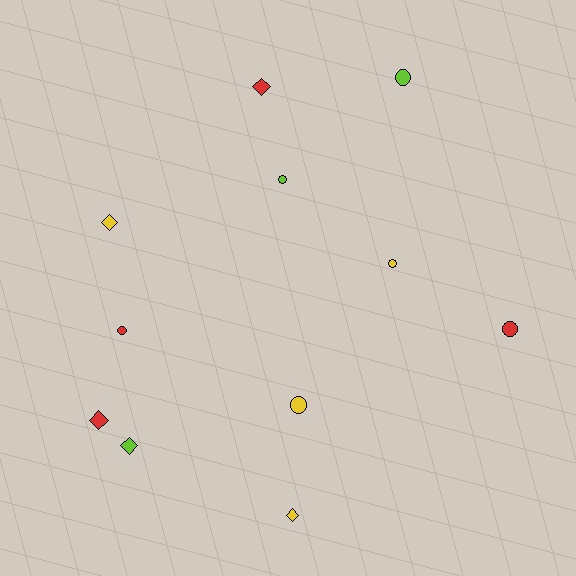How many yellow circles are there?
There are 2 yellow circles.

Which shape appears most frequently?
Circle, with 6 objects.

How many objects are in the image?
There are 11 objects.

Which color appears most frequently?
Yellow, with 4 objects.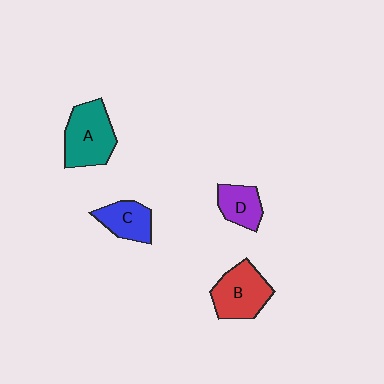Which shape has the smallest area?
Shape D (purple).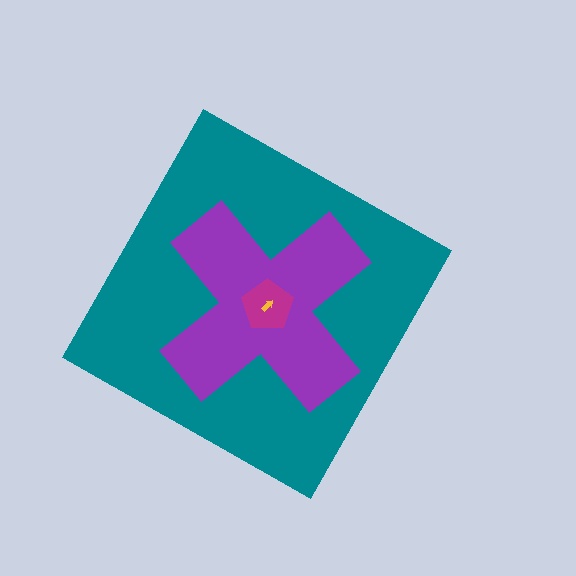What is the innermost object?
The yellow arrow.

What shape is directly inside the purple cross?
The magenta pentagon.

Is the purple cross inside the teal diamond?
Yes.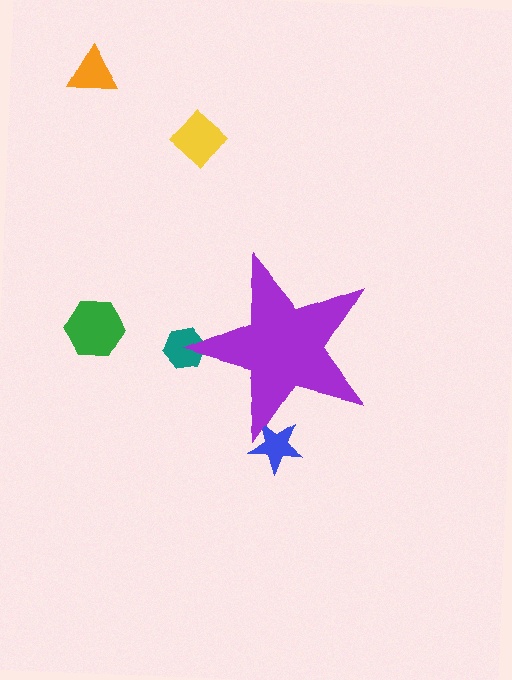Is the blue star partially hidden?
Yes, the blue star is partially hidden behind the purple star.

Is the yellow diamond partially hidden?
No, the yellow diamond is fully visible.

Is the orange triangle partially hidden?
No, the orange triangle is fully visible.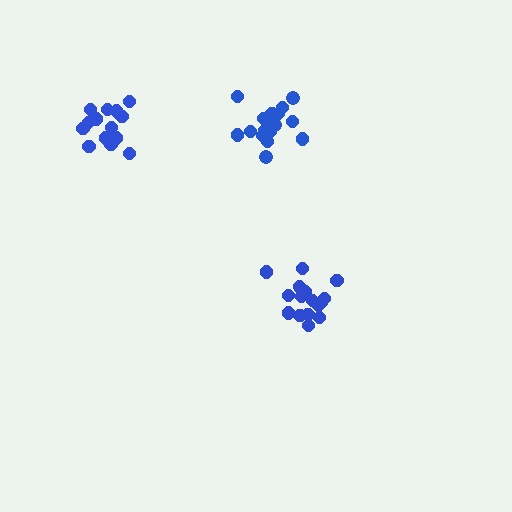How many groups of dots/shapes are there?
There are 3 groups.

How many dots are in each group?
Group 1: 17 dots, Group 2: 14 dots, Group 3: 18 dots (49 total).